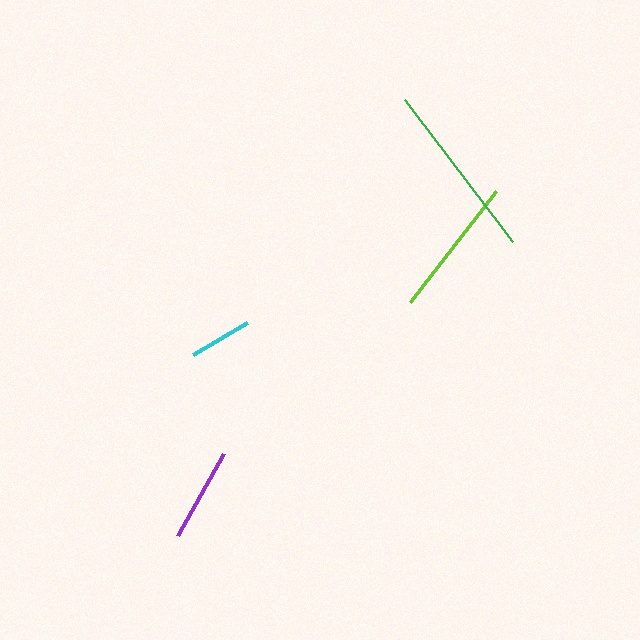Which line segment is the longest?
The green line is the longest at approximately 179 pixels.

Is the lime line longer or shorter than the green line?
The green line is longer than the lime line.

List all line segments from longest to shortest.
From longest to shortest: green, lime, purple, cyan.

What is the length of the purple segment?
The purple segment is approximately 94 pixels long.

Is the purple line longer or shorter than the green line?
The green line is longer than the purple line.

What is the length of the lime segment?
The lime segment is approximately 140 pixels long.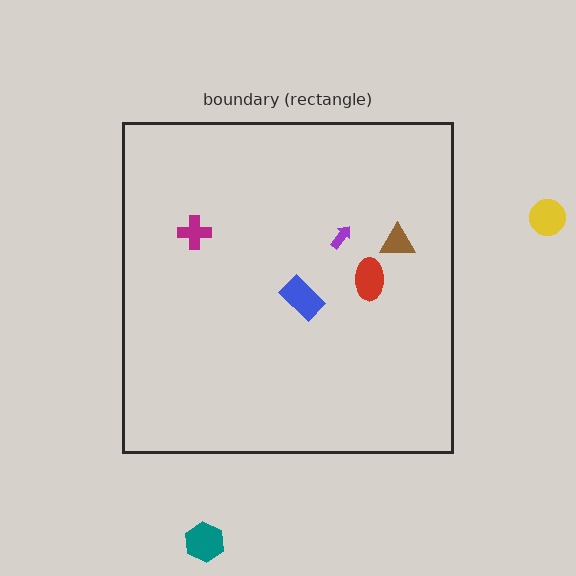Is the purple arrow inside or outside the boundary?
Inside.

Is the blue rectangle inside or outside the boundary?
Inside.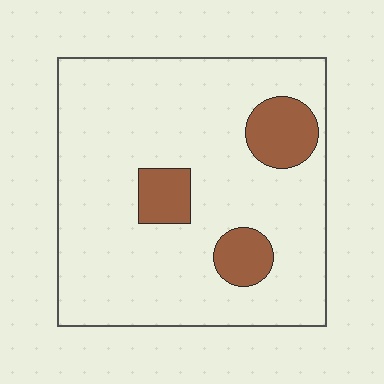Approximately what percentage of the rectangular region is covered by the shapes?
Approximately 15%.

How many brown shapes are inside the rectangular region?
3.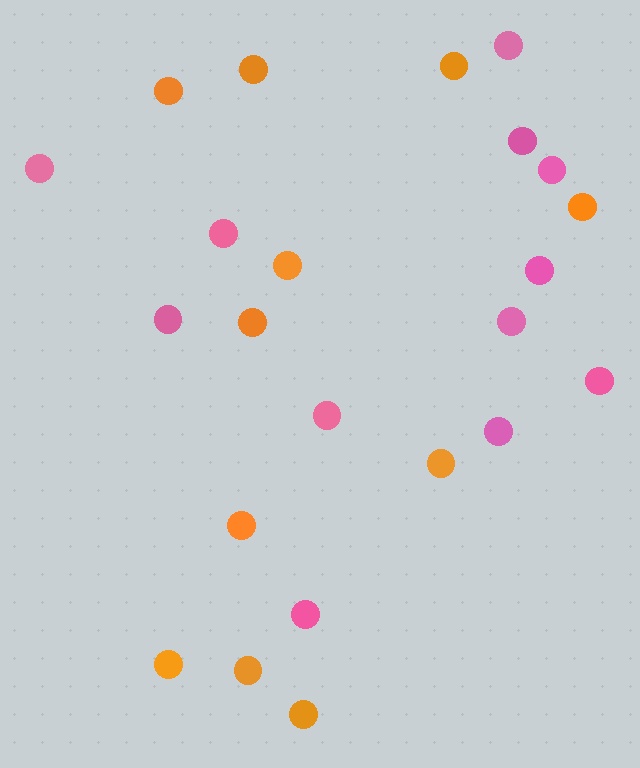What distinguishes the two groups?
There are 2 groups: one group of pink circles (12) and one group of orange circles (11).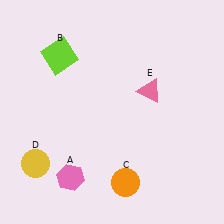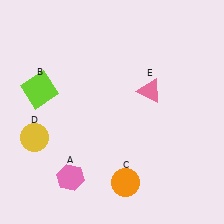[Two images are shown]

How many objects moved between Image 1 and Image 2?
2 objects moved between the two images.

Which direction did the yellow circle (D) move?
The yellow circle (D) moved up.